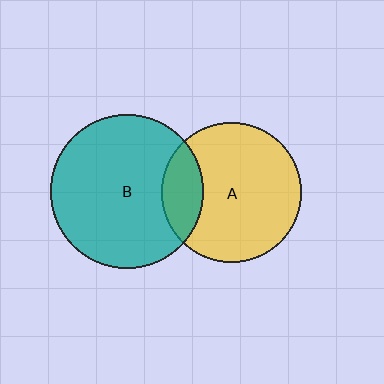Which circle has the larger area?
Circle B (teal).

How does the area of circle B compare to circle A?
Approximately 1.2 times.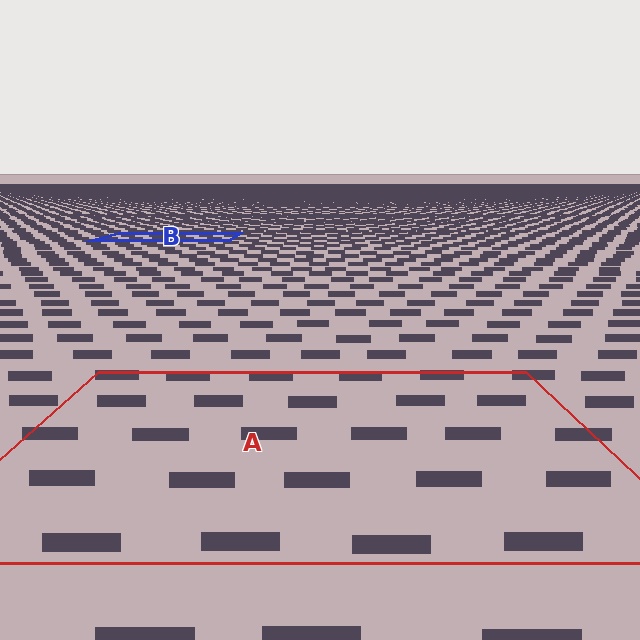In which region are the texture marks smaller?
The texture marks are smaller in region B, because it is farther away.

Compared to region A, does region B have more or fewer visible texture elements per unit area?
Region B has more texture elements per unit area — they are packed more densely because it is farther away.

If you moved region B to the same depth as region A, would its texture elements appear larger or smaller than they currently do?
They would appear larger. At a closer depth, the same texture elements are projected at a bigger on-screen size.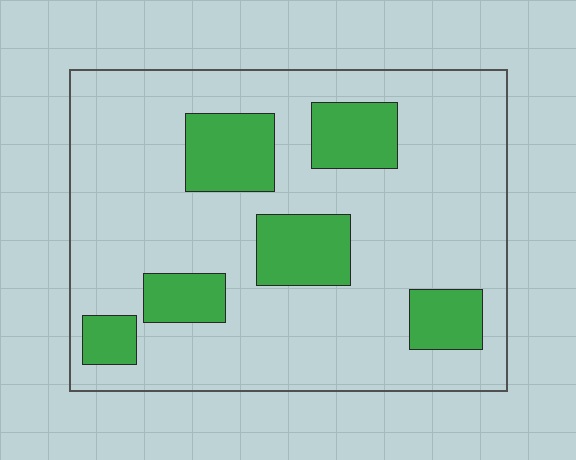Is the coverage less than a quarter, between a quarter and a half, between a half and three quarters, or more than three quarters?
Less than a quarter.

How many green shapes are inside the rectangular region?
6.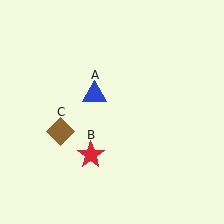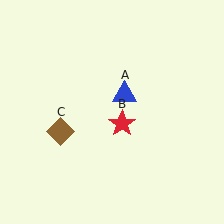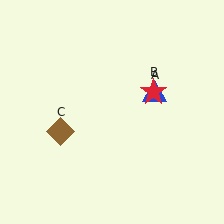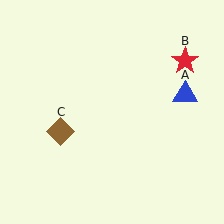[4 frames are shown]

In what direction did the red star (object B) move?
The red star (object B) moved up and to the right.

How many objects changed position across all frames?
2 objects changed position: blue triangle (object A), red star (object B).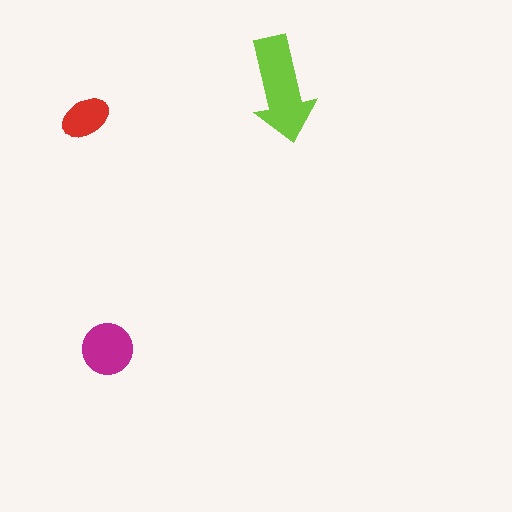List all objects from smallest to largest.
The red ellipse, the magenta circle, the lime arrow.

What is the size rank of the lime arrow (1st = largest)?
1st.